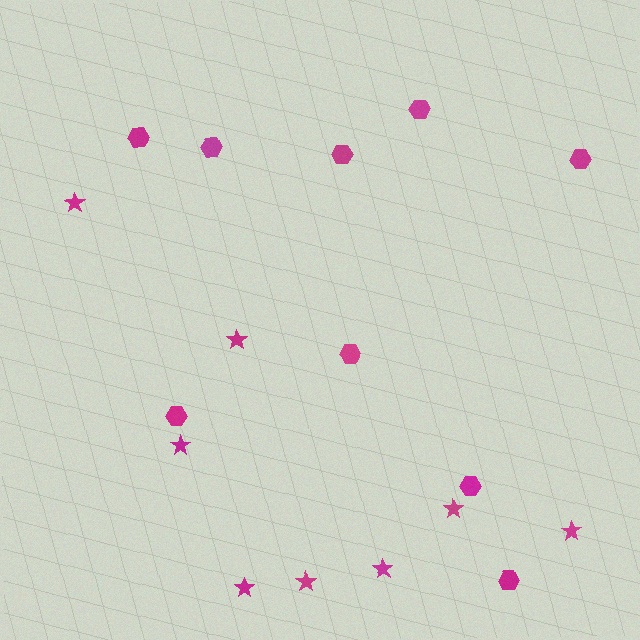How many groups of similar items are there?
There are 2 groups: one group of stars (8) and one group of hexagons (9).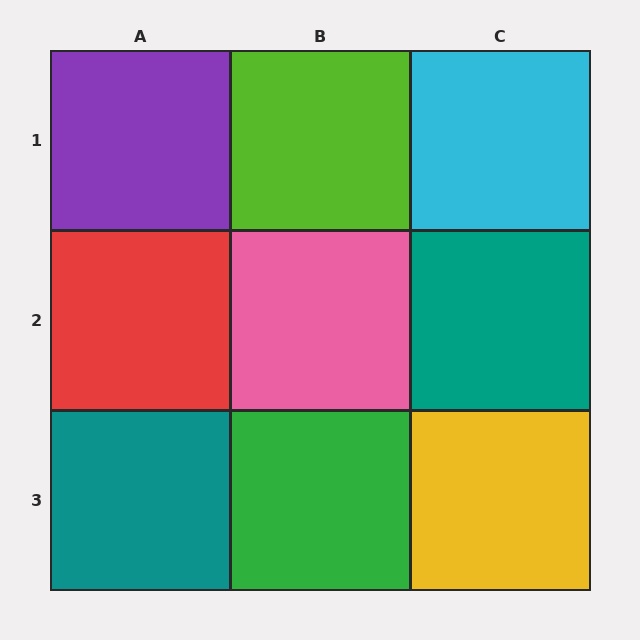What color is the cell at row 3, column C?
Yellow.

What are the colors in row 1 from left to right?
Purple, lime, cyan.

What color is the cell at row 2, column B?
Pink.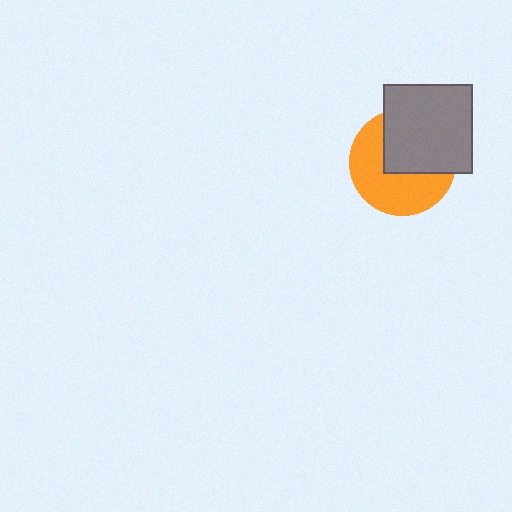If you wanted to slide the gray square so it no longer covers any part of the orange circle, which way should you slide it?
Slide it toward the upper-right — that is the most direct way to separate the two shapes.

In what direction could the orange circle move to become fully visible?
The orange circle could move toward the lower-left. That would shift it out from behind the gray square entirely.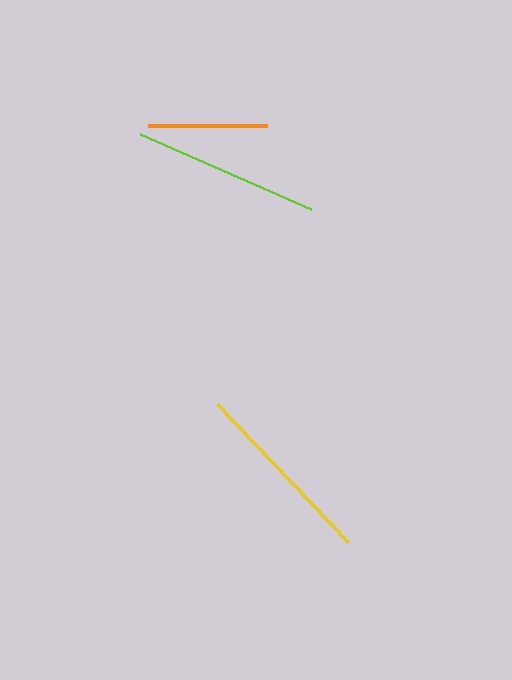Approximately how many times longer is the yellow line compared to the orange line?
The yellow line is approximately 1.6 times the length of the orange line.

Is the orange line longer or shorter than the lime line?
The lime line is longer than the orange line.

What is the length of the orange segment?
The orange segment is approximately 119 pixels long.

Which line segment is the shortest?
The orange line is the shortest at approximately 119 pixels.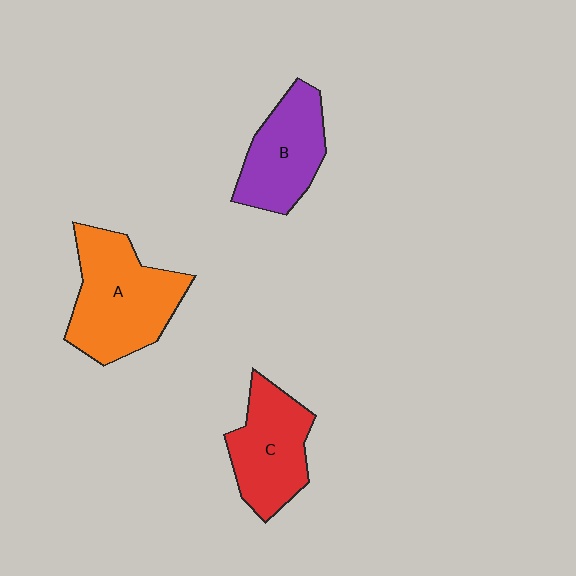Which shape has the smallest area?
Shape B (purple).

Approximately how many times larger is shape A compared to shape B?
Approximately 1.4 times.